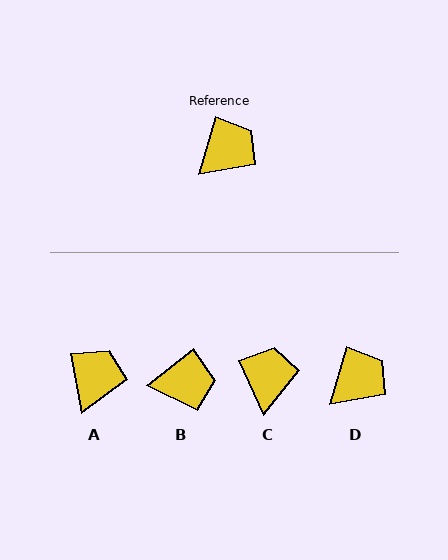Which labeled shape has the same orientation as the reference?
D.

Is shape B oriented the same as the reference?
No, it is off by about 36 degrees.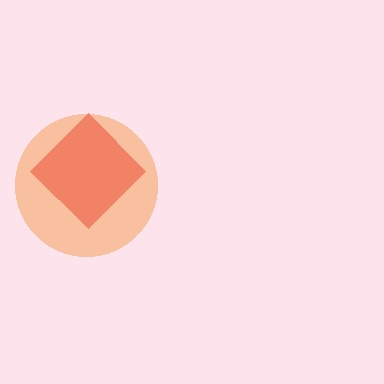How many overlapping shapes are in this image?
There are 2 overlapping shapes in the image.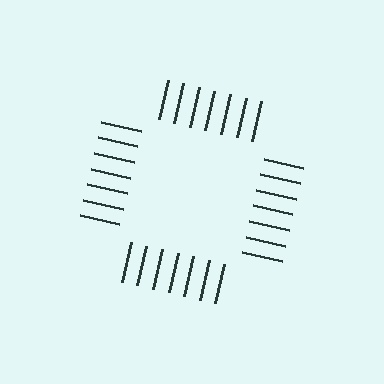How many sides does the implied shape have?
4 sides — the line-ends trace a square.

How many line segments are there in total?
28 — 7 along each of the 4 edges.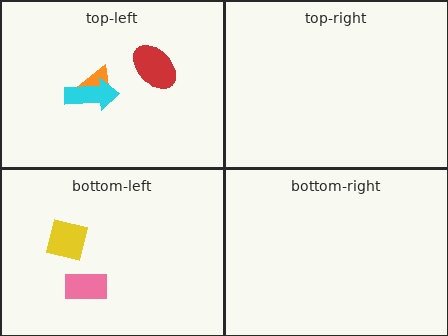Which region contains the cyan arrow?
The top-left region.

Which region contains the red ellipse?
The top-left region.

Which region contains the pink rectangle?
The bottom-left region.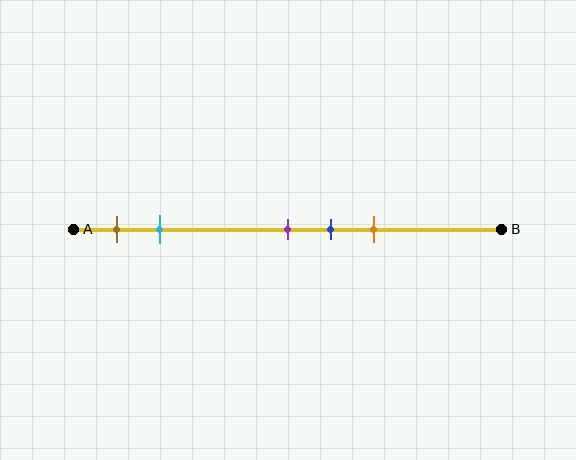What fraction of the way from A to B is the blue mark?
The blue mark is approximately 60% (0.6) of the way from A to B.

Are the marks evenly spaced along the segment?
No, the marks are not evenly spaced.